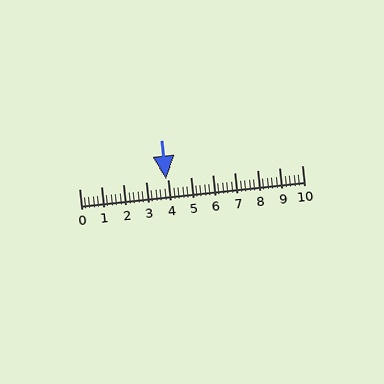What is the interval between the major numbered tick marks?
The major tick marks are spaced 1 units apart.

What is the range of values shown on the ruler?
The ruler shows values from 0 to 10.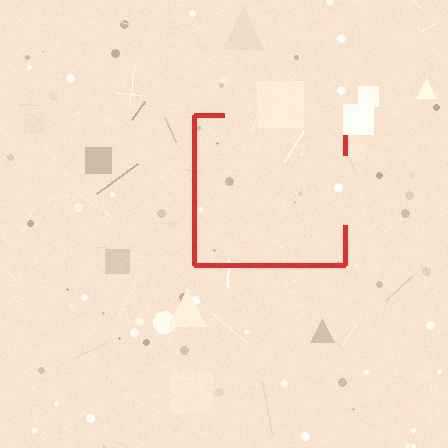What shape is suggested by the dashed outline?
The dashed outline suggests a square.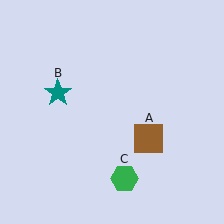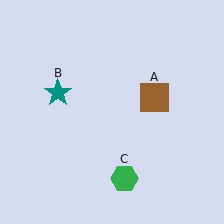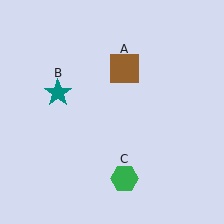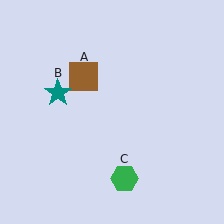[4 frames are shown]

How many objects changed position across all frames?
1 object changed position: brown square (object A).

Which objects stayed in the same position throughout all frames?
Teal star (object B) and green hexagon (object C) remained stationary.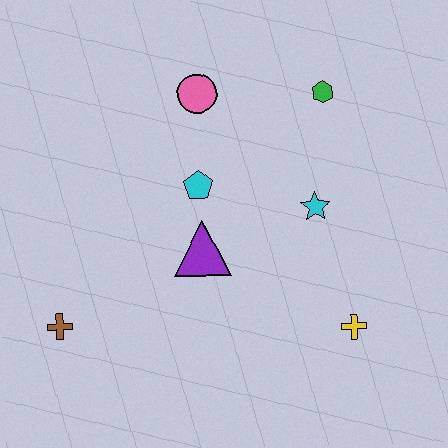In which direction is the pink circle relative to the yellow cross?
The pink circle is above the yellow cross.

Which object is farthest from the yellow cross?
The brown cross is farthest from the yellow cross.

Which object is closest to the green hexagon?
The cyan star is closest to the green hexagon.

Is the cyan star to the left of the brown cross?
No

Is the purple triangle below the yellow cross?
No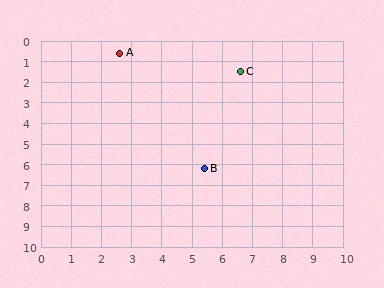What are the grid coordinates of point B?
Point B is at approximately (5.4, 6.2).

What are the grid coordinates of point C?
Point C is at approximately (6.6, 1.5).